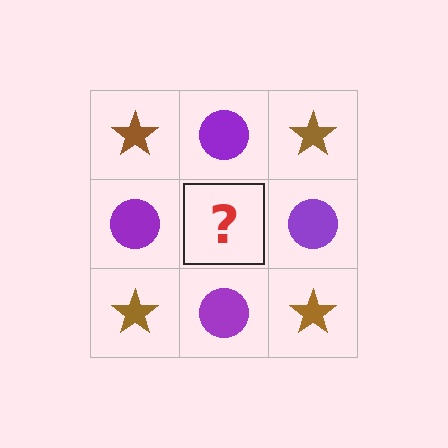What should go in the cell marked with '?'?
The missing cell should contain a brown star.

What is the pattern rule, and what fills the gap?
The rule is that it alternates brown star and purple circle in a checkerboard pattern. The gap should be filled with a brown star.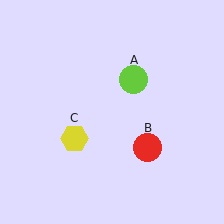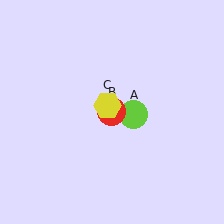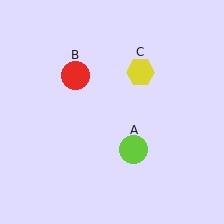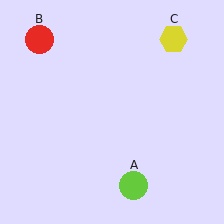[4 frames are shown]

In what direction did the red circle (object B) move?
The red circle (object B) moved up and to the left.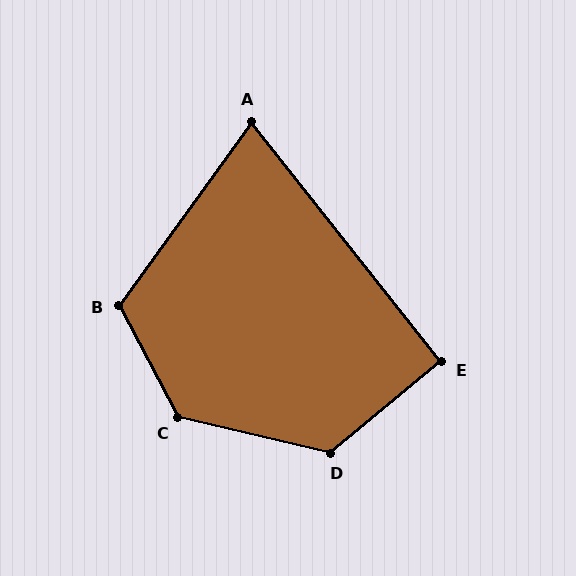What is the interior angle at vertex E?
Approximately 91 degrees (approximately right).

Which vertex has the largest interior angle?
C, at approximately 131 degrees.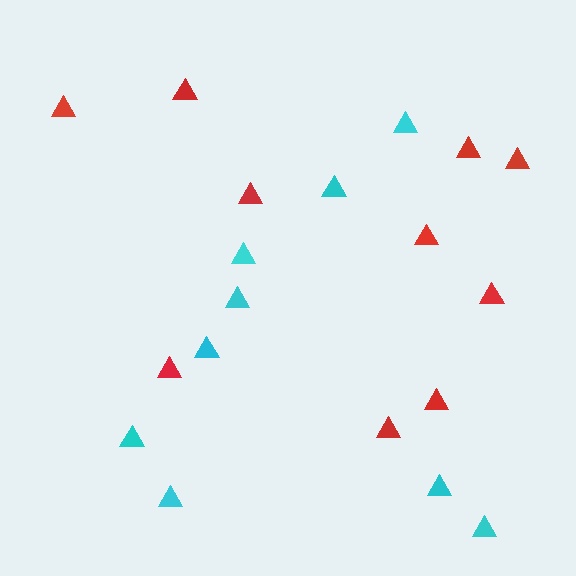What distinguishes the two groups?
There are 2 groups: one group of red triangles (10) and one group of cyan triangles (9).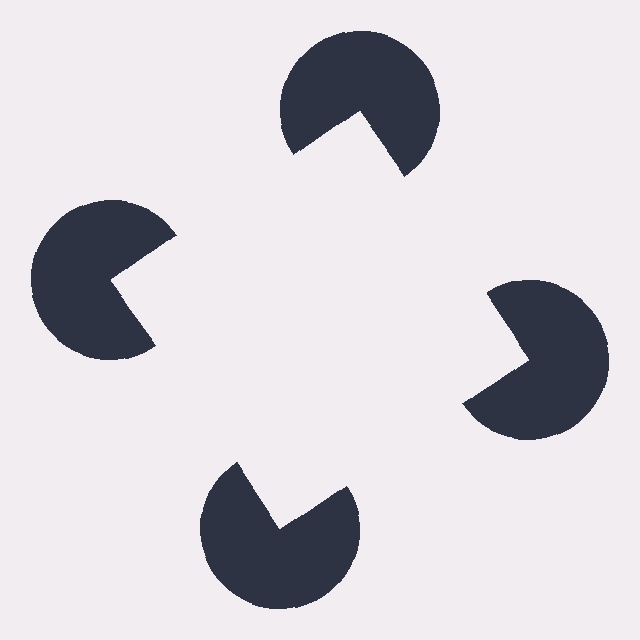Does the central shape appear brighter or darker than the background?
It typically appears slightly brighter than the background, even though no actual brightness change is drawn.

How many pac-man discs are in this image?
There are 4 — one at each vertex of the illusory square.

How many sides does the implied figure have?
4 sides.